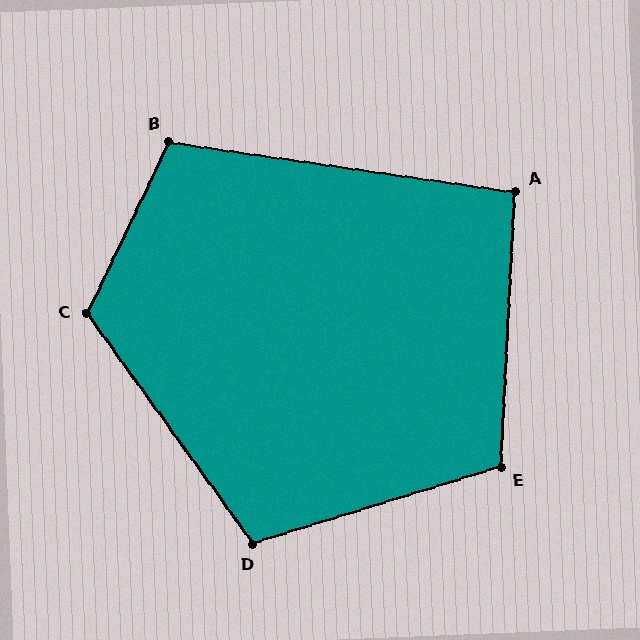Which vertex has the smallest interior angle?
A, at approximately 95 degrees.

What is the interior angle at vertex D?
Approximately 109 degrees (obtuse).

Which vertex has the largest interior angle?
C, at approximately 119 degrees.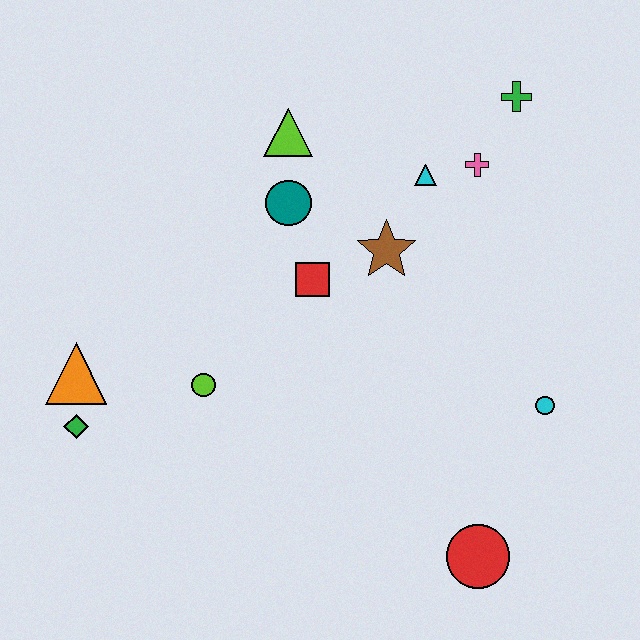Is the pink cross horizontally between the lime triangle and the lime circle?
No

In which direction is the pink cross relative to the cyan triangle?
The pink cross is to the right of the cyan triangle.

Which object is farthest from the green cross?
The green diamond is farthest from the green cross.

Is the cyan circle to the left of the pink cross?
No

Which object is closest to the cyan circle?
The red circle is closest to the cyan circle.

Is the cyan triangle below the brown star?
No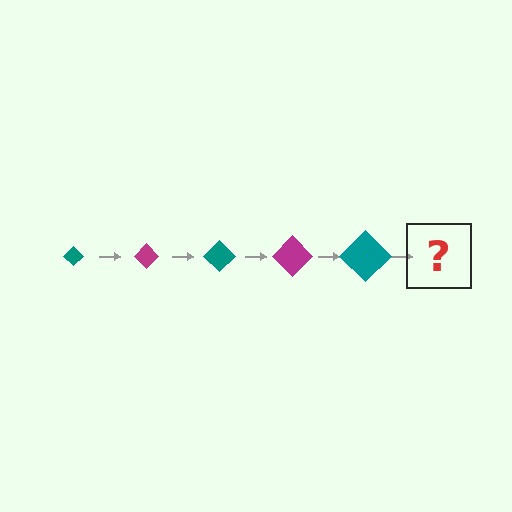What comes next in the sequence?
The next element should be a magenta diamond, larger than the previous one.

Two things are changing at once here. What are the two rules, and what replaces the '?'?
The two rules are that the diamond grows larger each step and the color cycles through teal and magenta. The '?' should be a magenta diamond, larger than the previous one.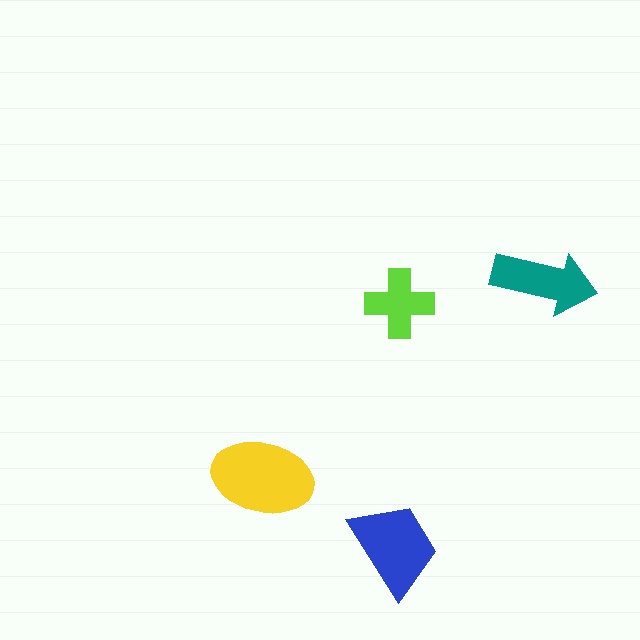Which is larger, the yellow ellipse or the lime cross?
The yellow ellipse.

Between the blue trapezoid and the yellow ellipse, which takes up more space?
The yellow ellipse.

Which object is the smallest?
The lime cross.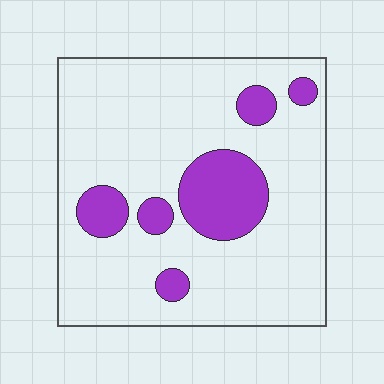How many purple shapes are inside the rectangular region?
6.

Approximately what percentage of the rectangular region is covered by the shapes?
Approximately 20%.